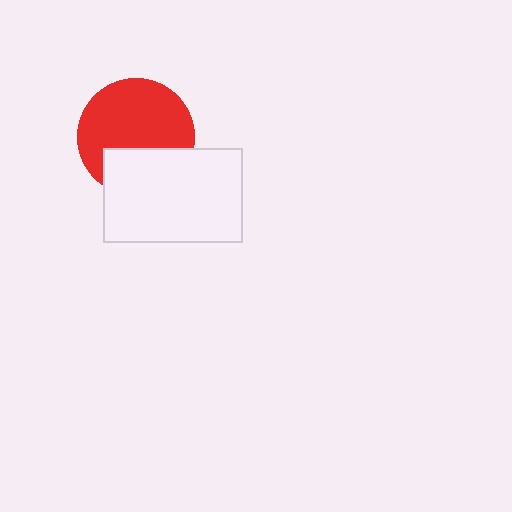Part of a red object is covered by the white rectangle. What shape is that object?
It is a circle.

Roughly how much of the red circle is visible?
Most of it is visible (roughly 67%).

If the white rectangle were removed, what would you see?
You would see the complete red circle.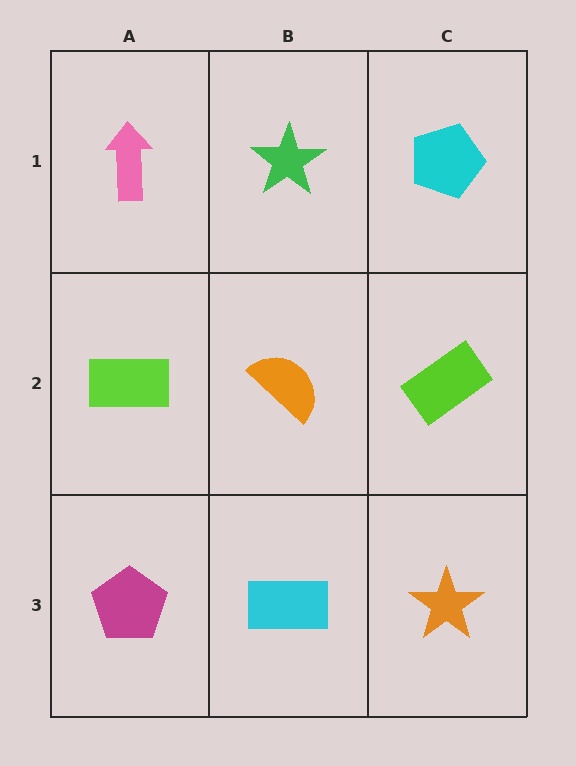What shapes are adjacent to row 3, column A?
A lime rectangle (row 2, column A), a cyan rectangle (row 3, column B).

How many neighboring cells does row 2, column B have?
4.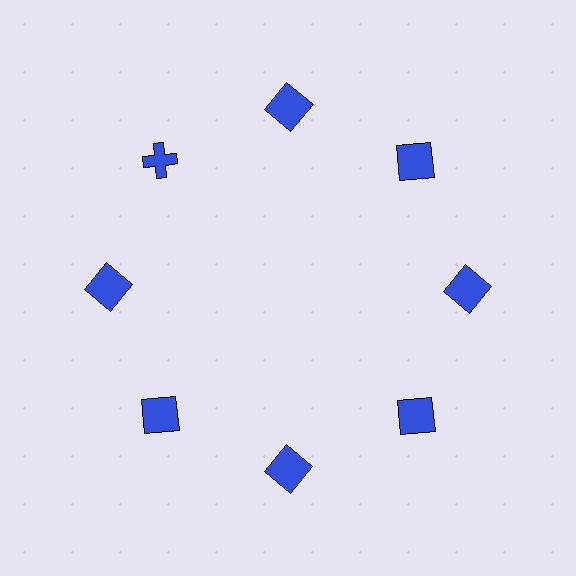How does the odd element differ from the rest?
It has a different shape: cross instead of square.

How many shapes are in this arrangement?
There are 8 shapes arranged in a ring pattern.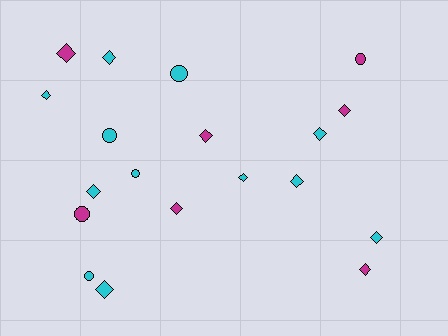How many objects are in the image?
There are 19 objects.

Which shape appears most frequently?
Diamond, with 13 objects.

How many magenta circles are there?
There are 2 magenta circles.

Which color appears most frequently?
Cyan, with 12 objects.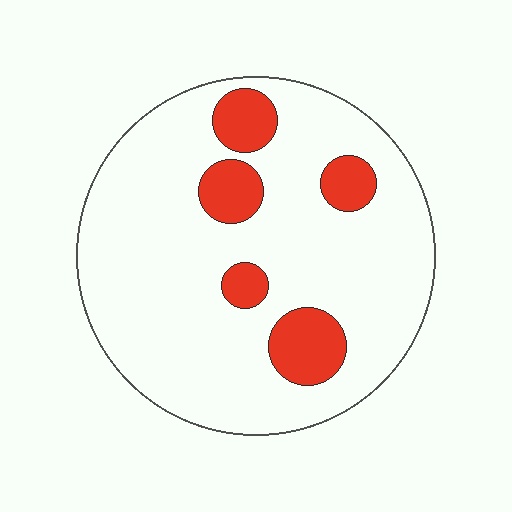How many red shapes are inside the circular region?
5.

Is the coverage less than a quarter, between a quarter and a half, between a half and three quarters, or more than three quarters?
Less than a quarter.